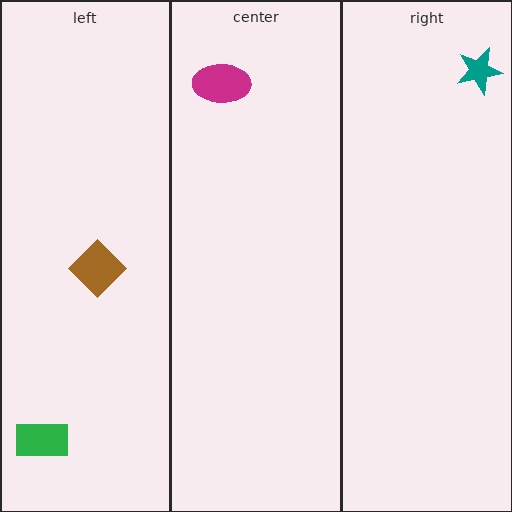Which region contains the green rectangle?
The left region.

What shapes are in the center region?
The magenta ellipse.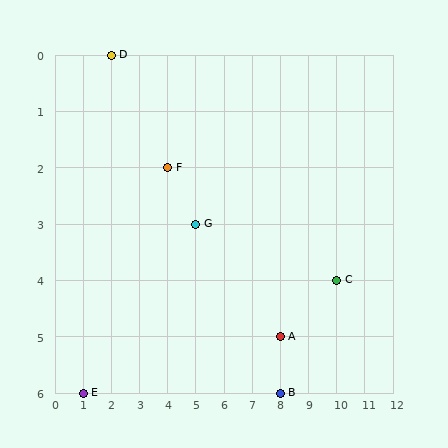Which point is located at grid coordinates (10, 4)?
Point C is at (10, 4).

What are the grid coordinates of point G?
Point G is at grid coordinates (5, 3).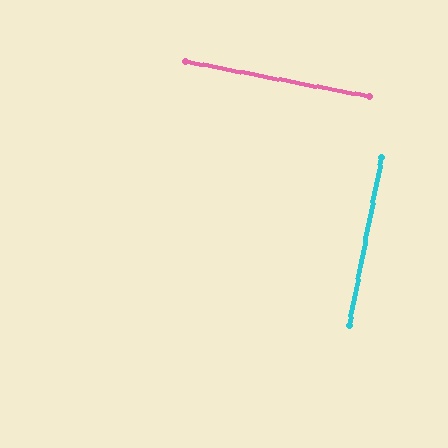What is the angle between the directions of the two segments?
Approximately 90 degrees.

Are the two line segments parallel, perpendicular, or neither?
Perpendicular — they meet at approximately 90°.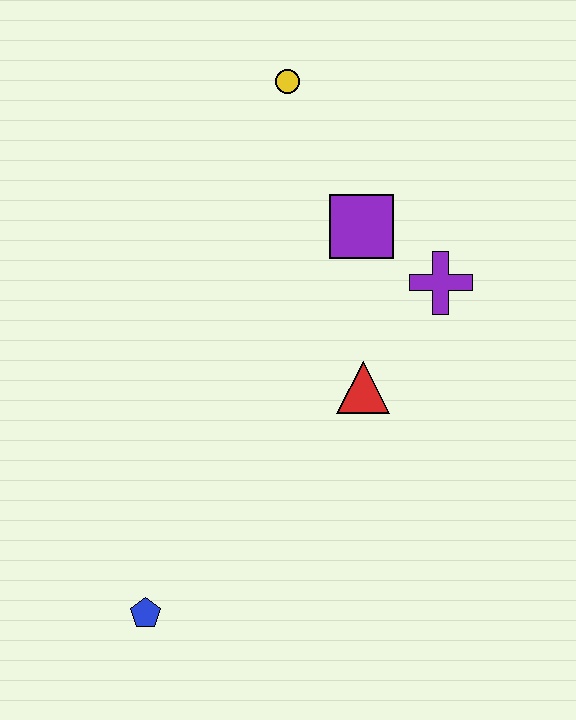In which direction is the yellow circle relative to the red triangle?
The yellow circle is above the red triangle.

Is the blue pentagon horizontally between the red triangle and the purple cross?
No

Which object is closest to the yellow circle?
The purple square is closest to the yellow circle.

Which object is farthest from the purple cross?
The blue pentagon is farthest from the purple cross.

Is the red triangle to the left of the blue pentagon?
No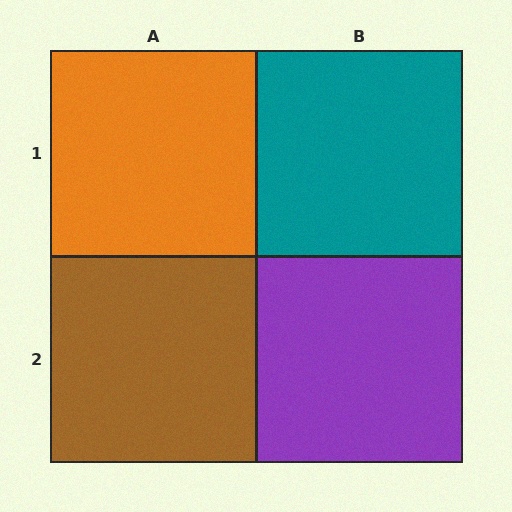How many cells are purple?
1 cell is purple.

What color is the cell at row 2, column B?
Purple.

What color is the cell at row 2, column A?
Brown.